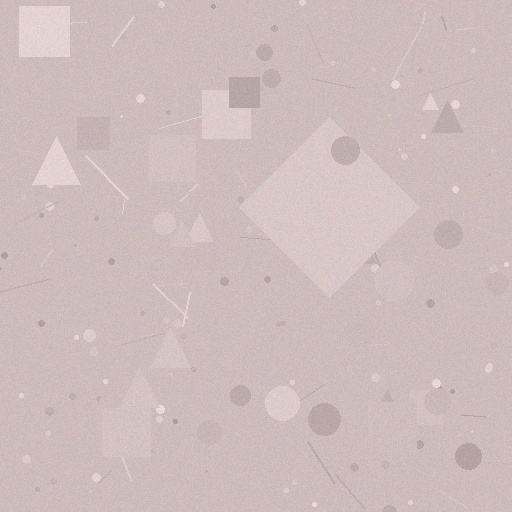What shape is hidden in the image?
A diamond is hidden in the image.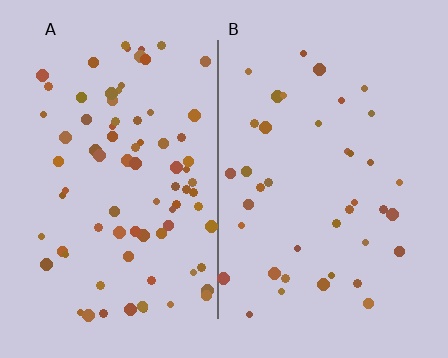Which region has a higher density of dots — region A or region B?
A (the left).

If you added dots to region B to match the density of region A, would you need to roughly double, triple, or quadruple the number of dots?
Approximately double.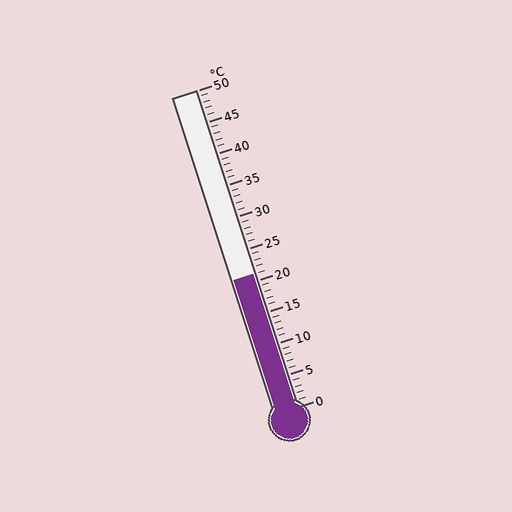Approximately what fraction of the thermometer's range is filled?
The thermometer is filled to approximately 40% of its range.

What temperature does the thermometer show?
The thermometer shows approximately 21°C.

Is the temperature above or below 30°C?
The temperature is below 30°C.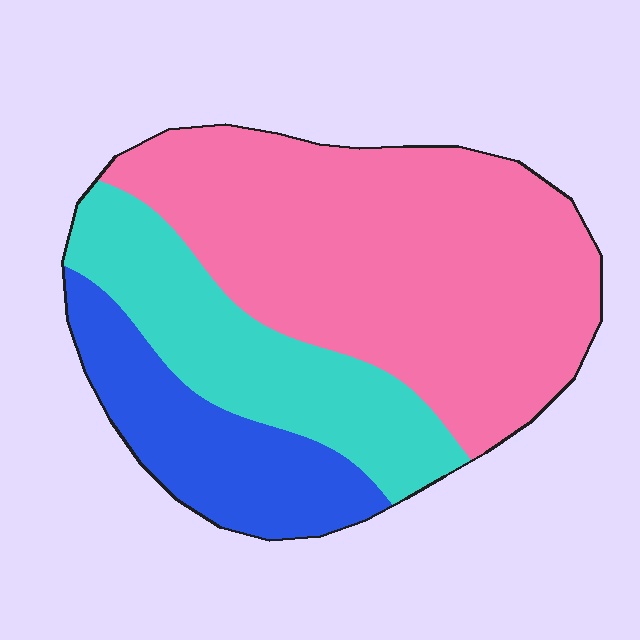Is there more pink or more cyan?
Pink.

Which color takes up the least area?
Blue, at roughly 20%.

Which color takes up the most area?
Pink, at roughly 55%.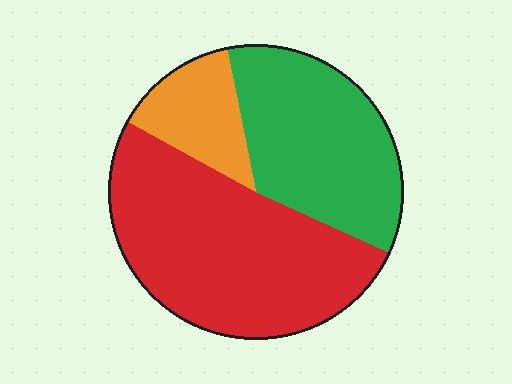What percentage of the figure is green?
Green takes up about one third (1/3) of the figure.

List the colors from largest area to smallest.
From largest to smallest: red, green, orange.